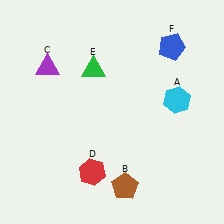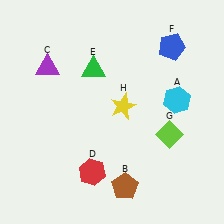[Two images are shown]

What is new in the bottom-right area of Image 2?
A lime diamond (G) was added in the bottom-right area of Image 2.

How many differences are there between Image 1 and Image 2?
There are 2 differences between the two images.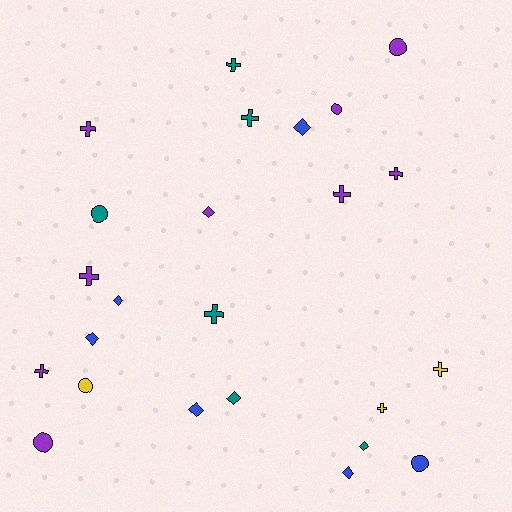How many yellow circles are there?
There is 1 yellow circle.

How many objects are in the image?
There are 24 objects.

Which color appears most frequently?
Purple, with 9 objects.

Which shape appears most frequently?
Cross, with 10 objects.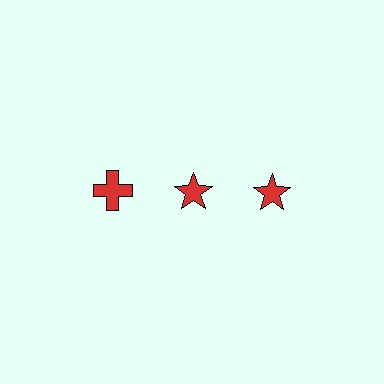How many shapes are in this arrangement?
There are 3 shapes arranged in a grid pattern.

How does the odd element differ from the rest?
It has a different shape: cross instead of star.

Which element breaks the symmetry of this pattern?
The red cross in the top row, leftmost column breaks the symmetry. All other shapes are red stars.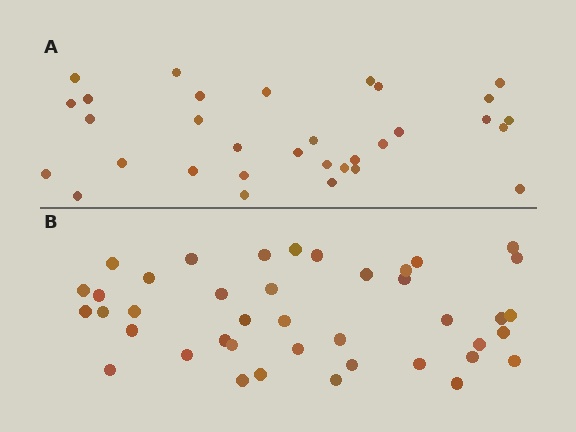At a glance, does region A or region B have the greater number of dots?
Region B (the bottom region) has more dots.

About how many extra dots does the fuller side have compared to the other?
Region B has roughly 8 or so more dots than region A.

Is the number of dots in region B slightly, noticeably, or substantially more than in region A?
Region B has noticeably more, but not dramatically so. The ratio is roughly 1.3 to 1.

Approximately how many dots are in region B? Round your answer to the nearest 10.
About 40 dots. (The exact count is 41, which rounds to 40.)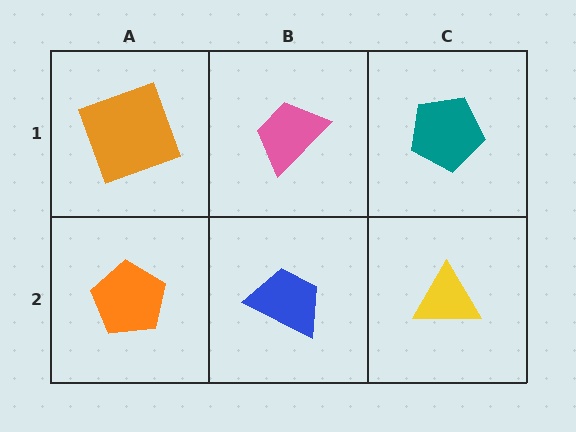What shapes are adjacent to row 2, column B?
A pink trapezoid (row 1, column B), an orange pentagon (row 2, column A), a yellow triangle (row 2, column C).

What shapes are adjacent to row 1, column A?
An orange pentagon (row 2, column A), a pink trapezoid (row 1, column B).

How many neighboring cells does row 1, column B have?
3.